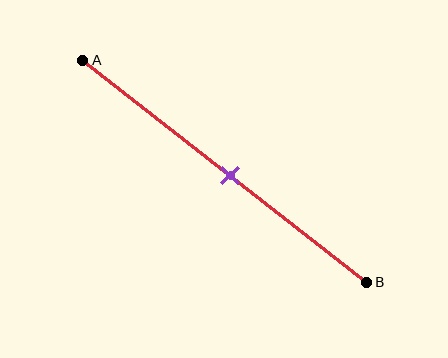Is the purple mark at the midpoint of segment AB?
Yes, the mark is approximately at the midpoint.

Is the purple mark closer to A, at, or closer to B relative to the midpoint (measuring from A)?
The purple mark is approximately at the midpoint of segment AB.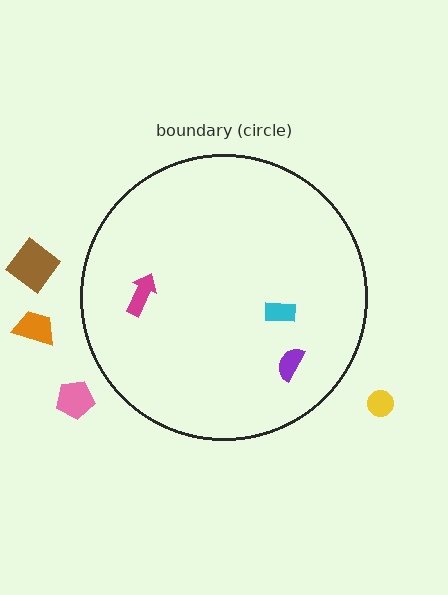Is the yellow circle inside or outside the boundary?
Outside.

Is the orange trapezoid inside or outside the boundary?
Outside.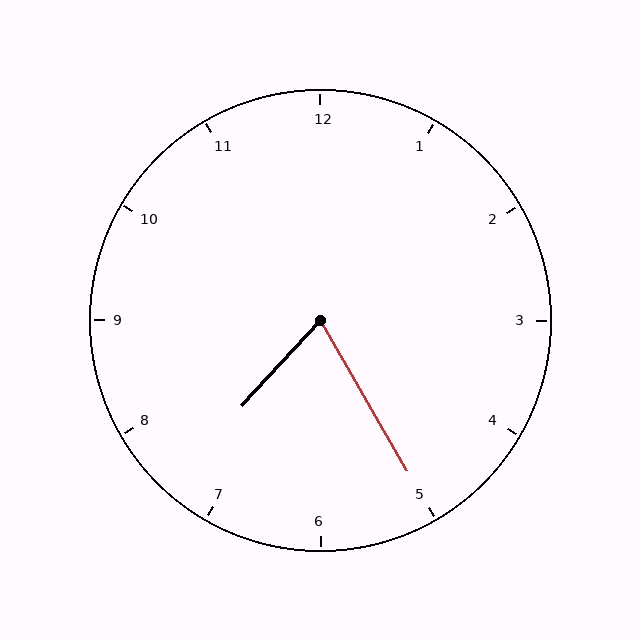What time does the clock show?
7:25.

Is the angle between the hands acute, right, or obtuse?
It is acute.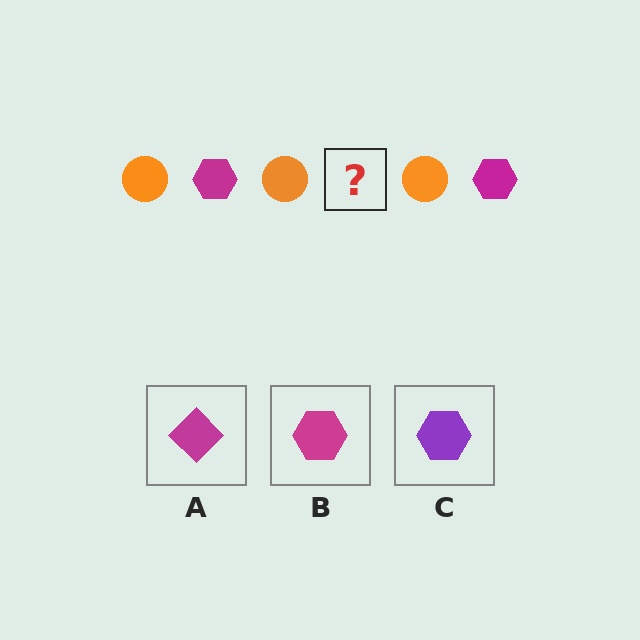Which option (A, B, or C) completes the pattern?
B.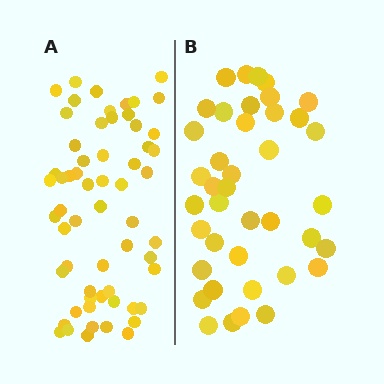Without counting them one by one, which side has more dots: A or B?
Region A (the left region) has more dots.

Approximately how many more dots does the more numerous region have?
Region A has approximately 20 more dots than region B.